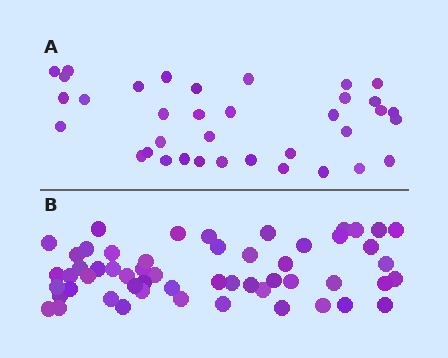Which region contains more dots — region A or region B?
Region B (the bottom region) has more dots.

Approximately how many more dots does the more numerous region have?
Region B has approximately 20 more dots than region A.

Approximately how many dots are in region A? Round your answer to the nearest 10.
About 40 dots. (The exact count is 36, which rounds to 40.)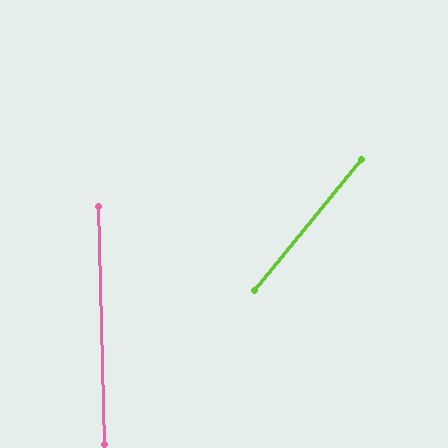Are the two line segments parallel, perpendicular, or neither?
Neither parallel nor perpendicular — they differ by about 41°.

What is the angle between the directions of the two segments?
Approximately 41 degrees.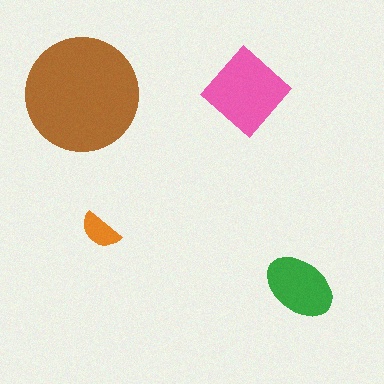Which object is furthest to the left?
The brown circle is leftmost.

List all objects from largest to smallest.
The brown circle, the pink diamond, the green ellipse, the orange semicircle.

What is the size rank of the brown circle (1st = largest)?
1st.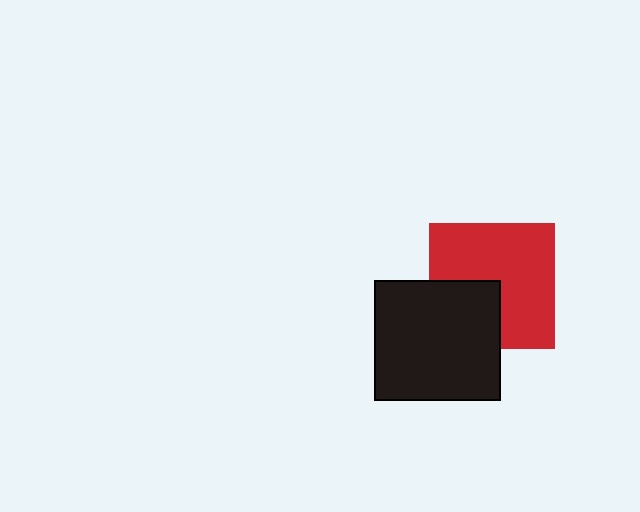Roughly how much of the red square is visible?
Most of it is visible (roughly 68%).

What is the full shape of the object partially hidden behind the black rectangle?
The partially hidden object is a red square.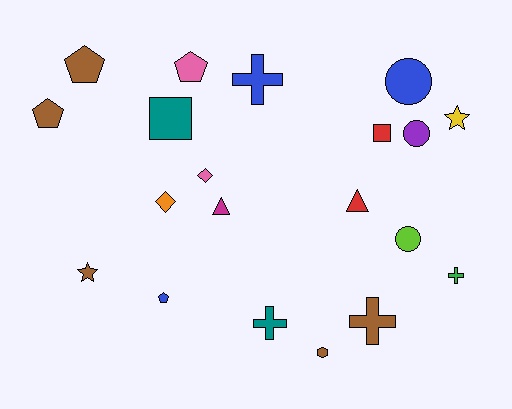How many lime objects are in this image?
There is 1 lime object.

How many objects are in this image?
There are 20 objects.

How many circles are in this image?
There are 3 circles.